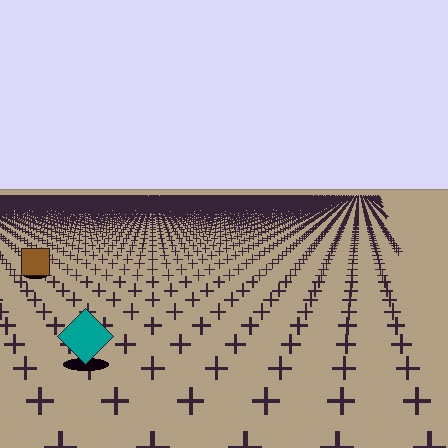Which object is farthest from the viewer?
The brown square is farthest from the viewer. It appears smaller and the ground texture around it is denser.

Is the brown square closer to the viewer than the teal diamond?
No. The teal diamond is closer — you can tell from the texture gradient: the ground texture is coarser near it.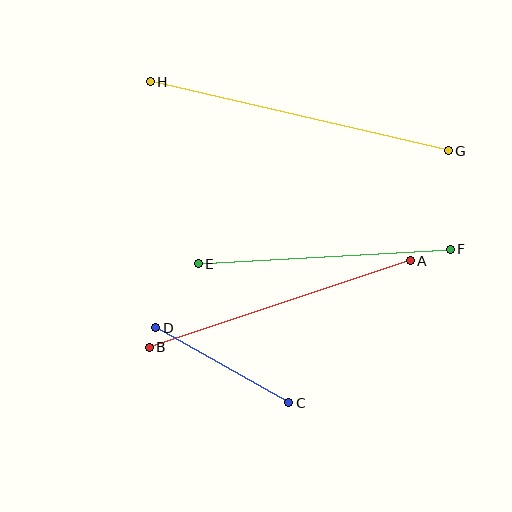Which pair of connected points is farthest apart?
Points G and H are farthest apart.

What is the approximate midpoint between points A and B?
The midpoint is at approximately (280, 304) pixels.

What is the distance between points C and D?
The distance is approximately 153 pixels.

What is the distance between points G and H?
The distance is approximately 306 pixels.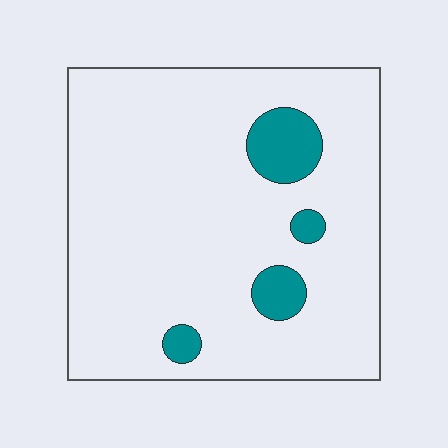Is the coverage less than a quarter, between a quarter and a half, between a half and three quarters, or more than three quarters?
Less than a quarter.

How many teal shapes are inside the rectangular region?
4.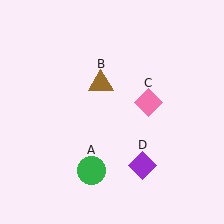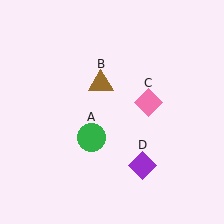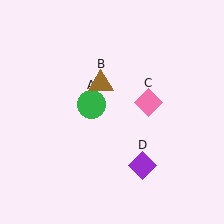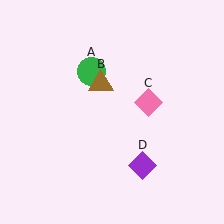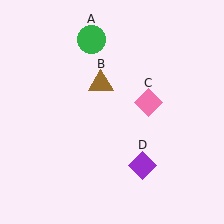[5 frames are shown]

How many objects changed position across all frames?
1 object changed position: green circle (object A).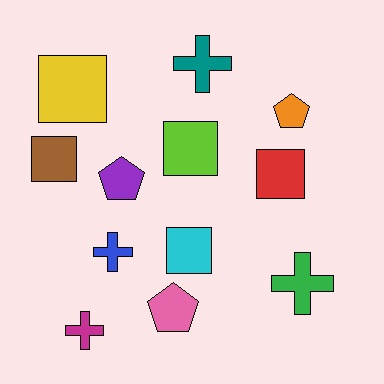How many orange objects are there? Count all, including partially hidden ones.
There is 1 orange object.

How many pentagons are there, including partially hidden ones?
There are 3 pentagons.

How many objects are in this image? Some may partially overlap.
There are 12 objects.